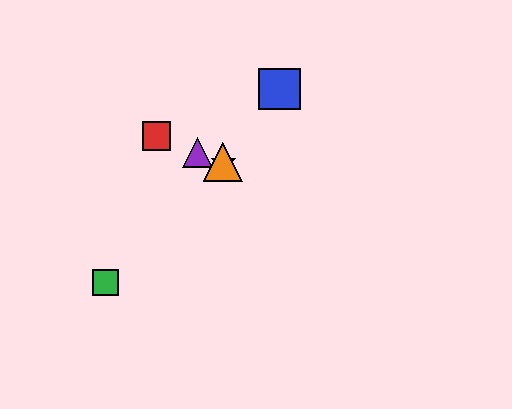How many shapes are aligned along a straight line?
4 shapes (the red square, the yellow star, the purple triangle, the orange triangle) are aligned along a straight line.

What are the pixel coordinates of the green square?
The green square is at (106, 282).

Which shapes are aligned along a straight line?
The red square, the yellow star, the purple triangle, the orange triangle are aligned along a straight line.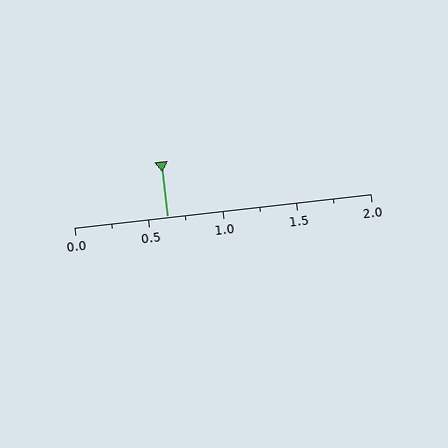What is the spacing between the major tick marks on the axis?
The major ticks are spaced 0.5 apart.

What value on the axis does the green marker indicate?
The marker indicates approximately 0.62.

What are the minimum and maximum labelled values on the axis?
The axis runs from 0.0 to 2.0.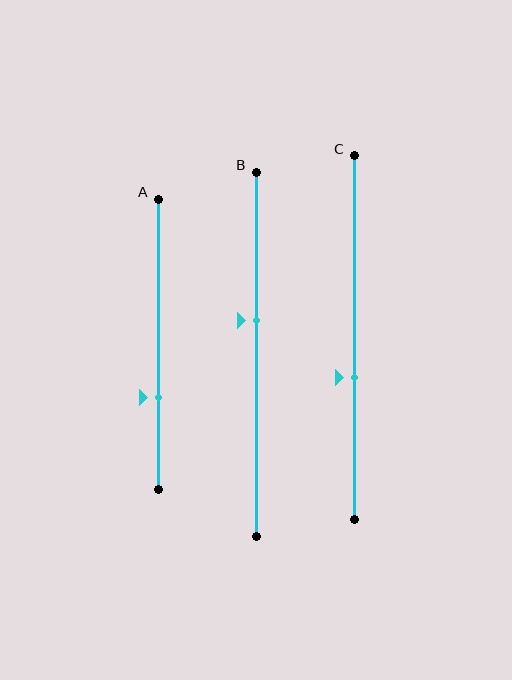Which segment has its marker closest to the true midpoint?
Segment B has its marker closest to the true midpoint.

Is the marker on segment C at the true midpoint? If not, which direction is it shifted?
No, the marker on segment C is shifted downward by about 11% of the segment length.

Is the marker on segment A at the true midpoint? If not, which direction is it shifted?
No, the marker on segment A is shifted downward by about 18% of the segment length.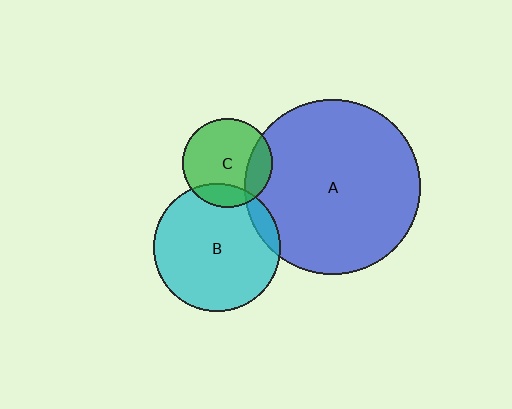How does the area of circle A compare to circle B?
Approximately 1.9 times.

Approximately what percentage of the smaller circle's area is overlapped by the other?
Approximately 20%.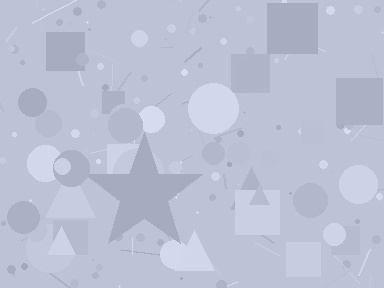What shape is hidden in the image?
A star is hidden in the image.